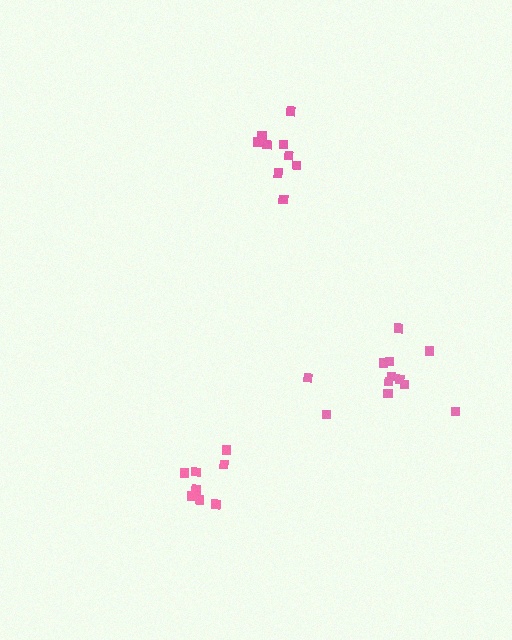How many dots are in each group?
Group 1: 9 dots, Group 2: 9 dots, Group 3: 12 dots (30 total).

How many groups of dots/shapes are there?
There are 3 groups.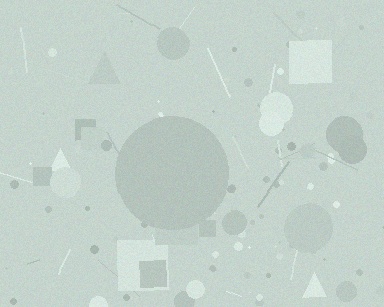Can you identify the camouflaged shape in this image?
The camouflaged shape is a circle.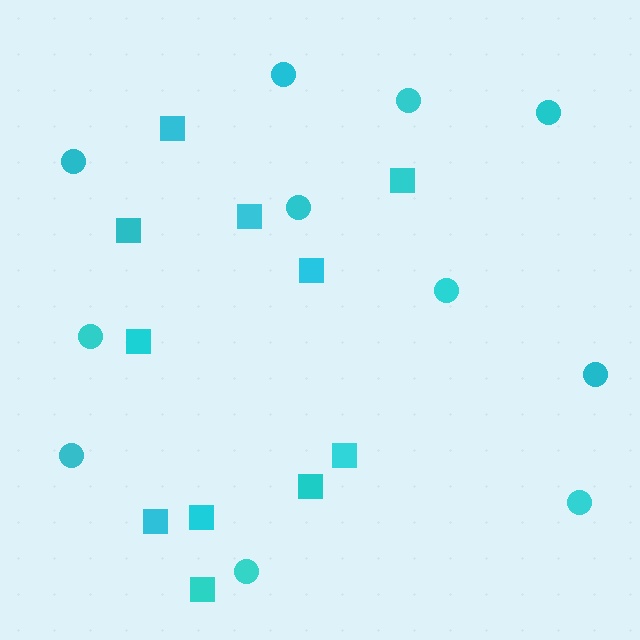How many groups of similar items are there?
There are 2 groups: one group of circles (11) and one group of squares (11).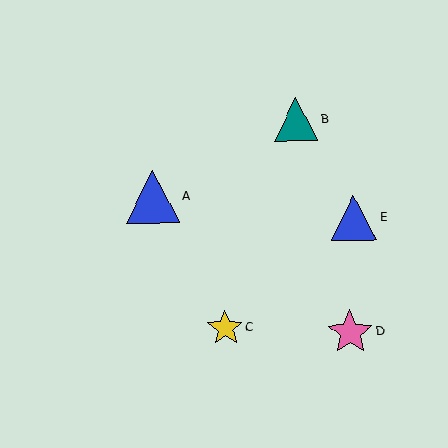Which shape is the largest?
The blue triangle (labeled A) is the largest.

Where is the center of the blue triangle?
The center of the blue triangle is at (153, 196).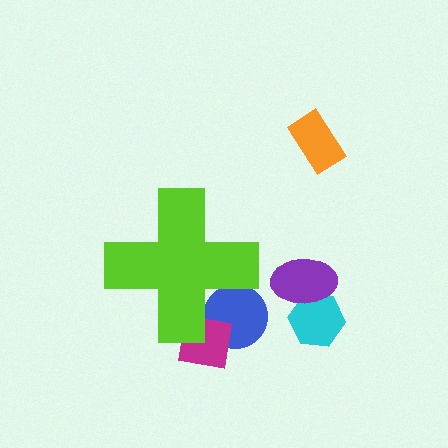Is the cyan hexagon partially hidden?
No, the cyan hexagon is fully visible.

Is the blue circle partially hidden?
Yes, the blue circle is partially hidden behind the lime cross.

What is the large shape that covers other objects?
A lime cross.